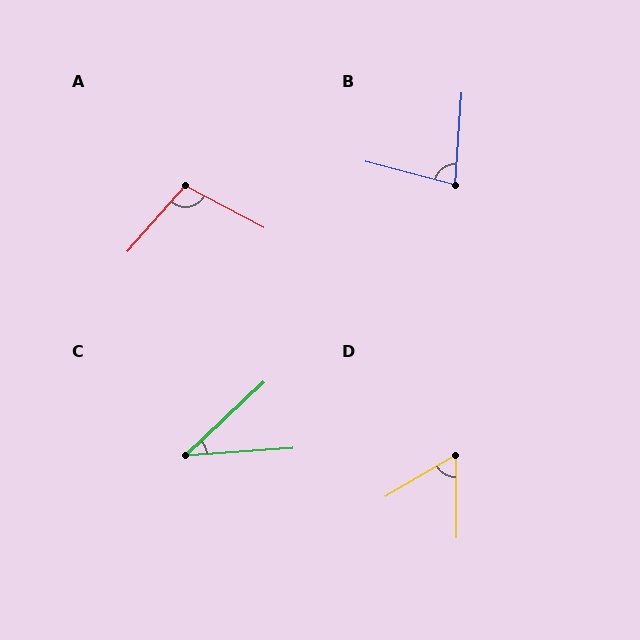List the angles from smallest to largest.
C (39°), D (60°), B (79°), A (103°).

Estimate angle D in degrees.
Approximately 60 degrees.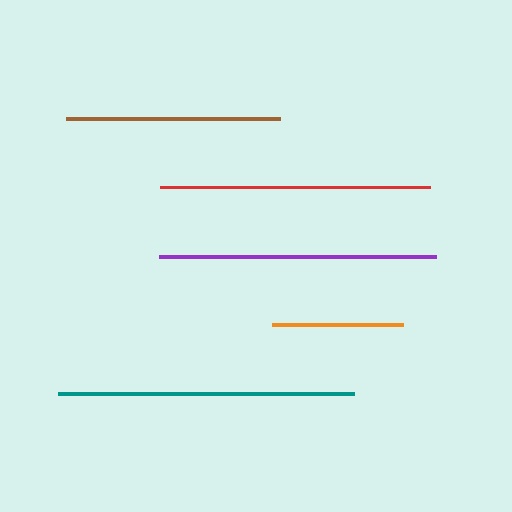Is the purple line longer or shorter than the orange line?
The purple line is longer than the orange line.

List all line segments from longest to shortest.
From longest to shortest: teal, purple, red, brown, orange.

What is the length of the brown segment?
The brown segment is approximately 214 pixels long.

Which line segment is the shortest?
The orange line is the shortest at approximately 130 pixels.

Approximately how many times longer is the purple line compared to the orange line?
The purple line is approximately 2.1 times the length of the orange line.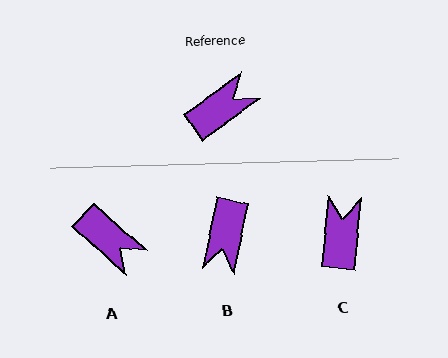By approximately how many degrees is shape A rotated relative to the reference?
Approximately 78 degrees clockwise.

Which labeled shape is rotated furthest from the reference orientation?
B, about 137 degrees away.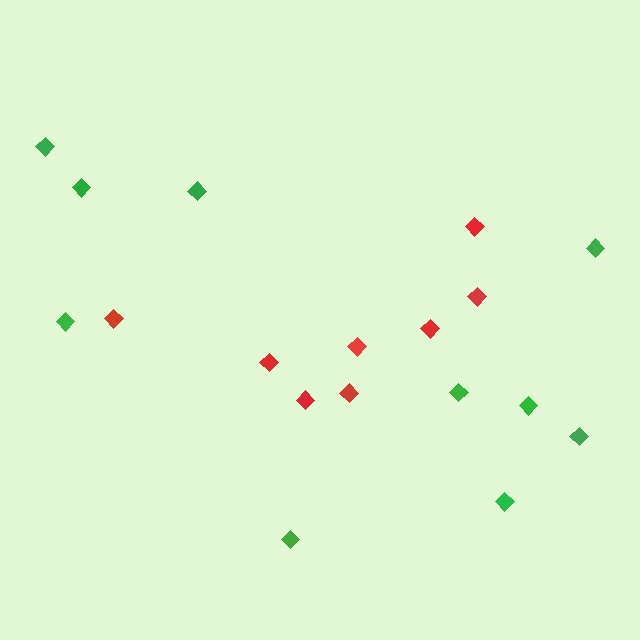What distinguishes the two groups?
There are 2 groups: one group of green diamonds (10) and one group of red diamonds (8).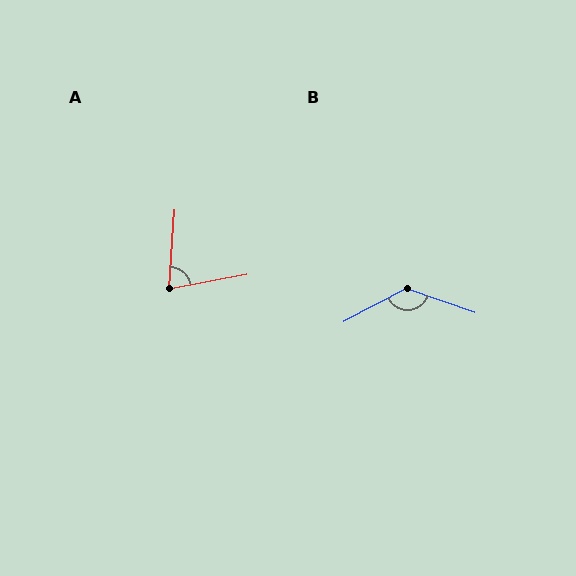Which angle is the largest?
B, at approximately 133 degrees.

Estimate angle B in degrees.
Approximately 133 degrees.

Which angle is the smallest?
A, at approximately 75 degrees.